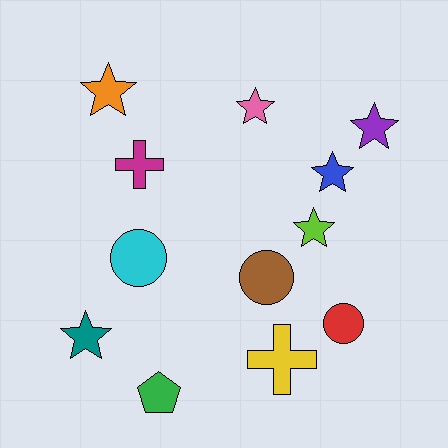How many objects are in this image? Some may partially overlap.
There are 12 objects.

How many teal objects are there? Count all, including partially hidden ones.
There is 1 teal object.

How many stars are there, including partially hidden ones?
There are 6 stars.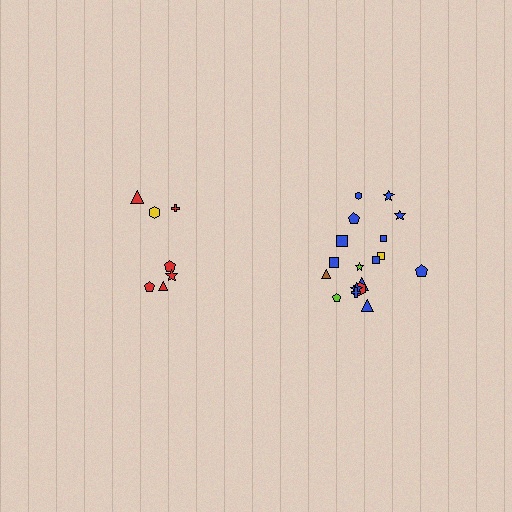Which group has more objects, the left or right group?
The right group.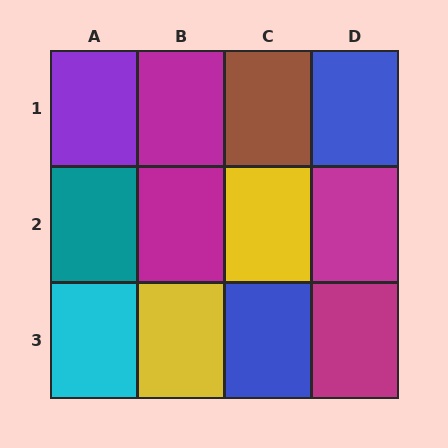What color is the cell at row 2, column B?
Magenta.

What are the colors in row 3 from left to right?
Cyan, yellow, blue, magenta.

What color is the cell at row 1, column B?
Magenta.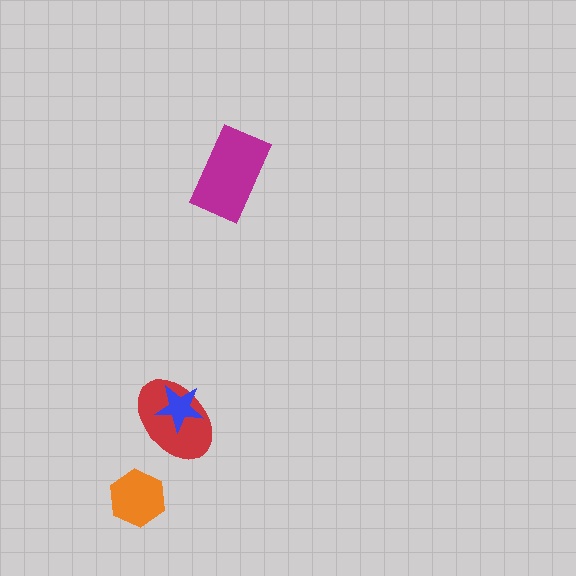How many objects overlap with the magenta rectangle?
0 objects overlap with the magenta rectangle.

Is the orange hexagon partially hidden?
No, no other shape covers it.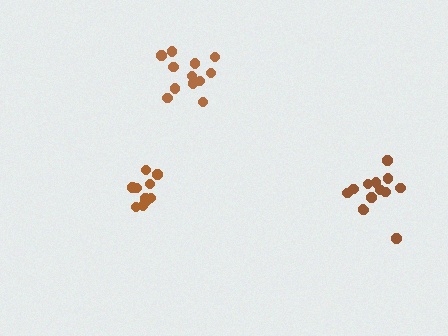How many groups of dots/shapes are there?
There are 3 groups.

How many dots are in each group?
Group 1: 10 dots, Group 2: 13 dots, Group 3: 12 dots (35 total).